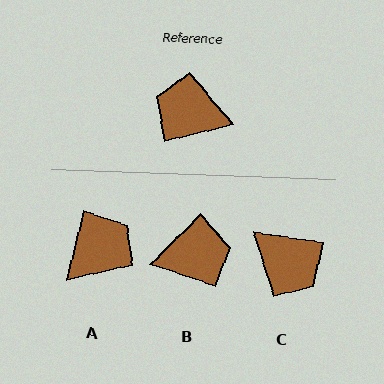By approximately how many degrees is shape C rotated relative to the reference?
Approximately 158 degrees counter-clockwise.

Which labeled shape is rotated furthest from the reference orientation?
C, about 158 degrees away.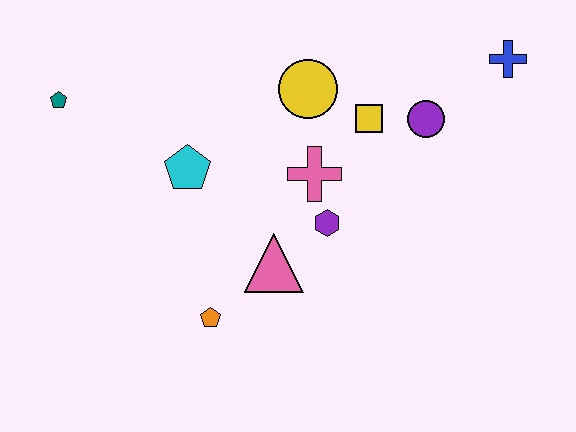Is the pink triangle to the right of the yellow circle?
No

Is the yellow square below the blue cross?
Yes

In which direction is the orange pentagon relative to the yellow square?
The orange pentagon is below the yellow square.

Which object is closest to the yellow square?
The purple circle is closest to the yellow square.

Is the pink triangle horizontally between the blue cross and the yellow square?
No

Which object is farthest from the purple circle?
The teal pentagon is farthest from the purple circle.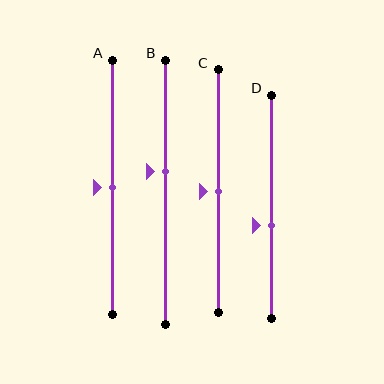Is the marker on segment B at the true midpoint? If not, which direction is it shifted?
No, the marker on segment B is shifted upward by about 8% of the segment length.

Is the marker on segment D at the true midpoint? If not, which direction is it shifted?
No, the marker on segment D is shifted downward by about 9% of the segment length.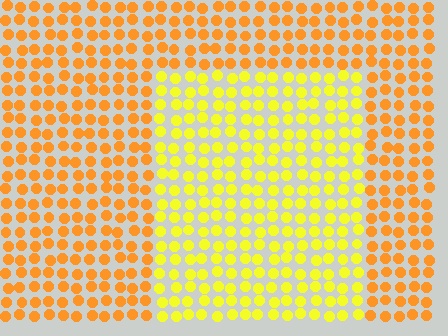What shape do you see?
I see a rectangle.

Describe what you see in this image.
The image is filled with small orange elements in a uniform arrangement. A rectangle-shaped region is visible where the elements are tinted to a slightly different hue, forming a subtle color boundary.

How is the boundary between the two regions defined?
The boundary is defined purely by a slight shift in hue (about 31 degrees). Spacing, size, and orientation are identical on both sides.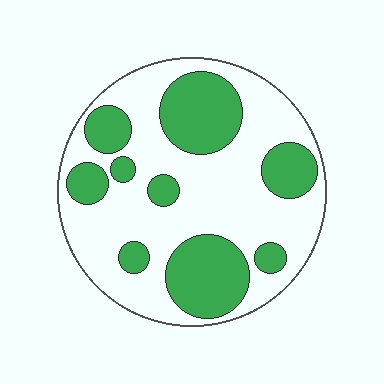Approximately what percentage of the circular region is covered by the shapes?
Approximately 35%.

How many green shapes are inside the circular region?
9.